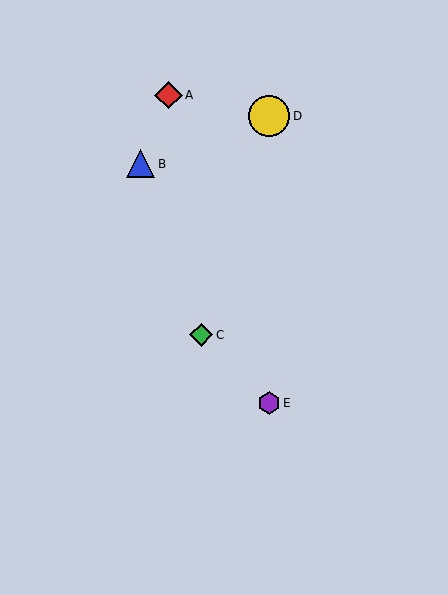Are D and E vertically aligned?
Yes, both are at x≈269.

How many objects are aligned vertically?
2 objects (D, E) are aligned vertically.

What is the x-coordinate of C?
Object C is at x≈201.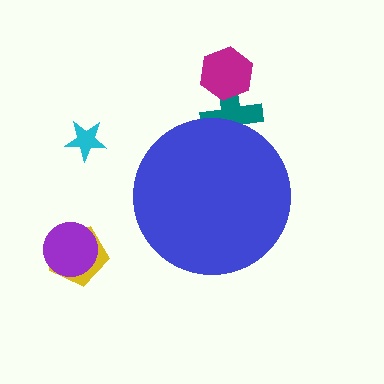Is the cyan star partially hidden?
No, the cyan star is fully visible.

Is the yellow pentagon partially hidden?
No, the yellow pentagon is fully visible.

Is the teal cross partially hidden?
Yes, the teal cross is partially hidden behind the blue circle.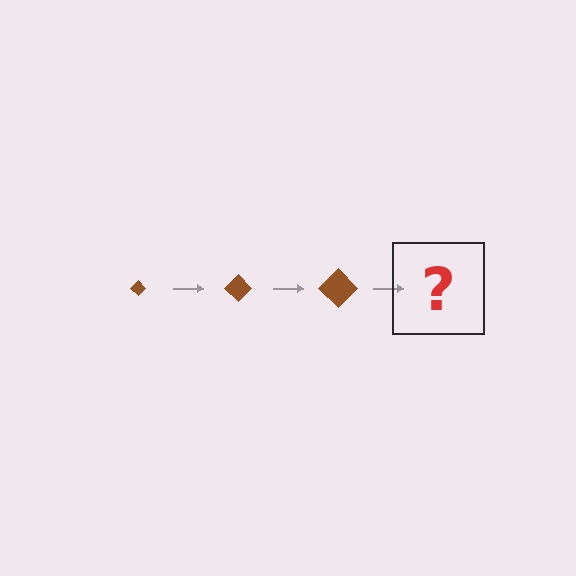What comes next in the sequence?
The next element should be a brown diamond, larger than the previous one.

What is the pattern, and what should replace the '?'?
The pattern is that the diamond gets progressively larger each step. The '?' should be a brown diamond, larger than the previous one.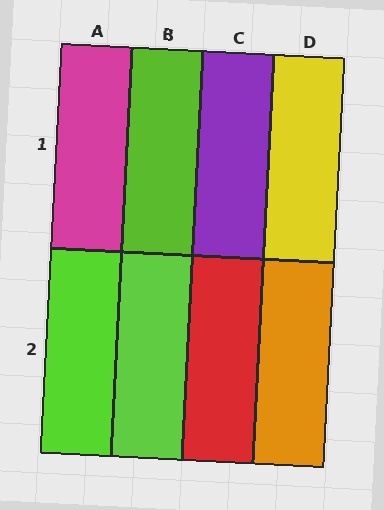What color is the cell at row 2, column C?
Red.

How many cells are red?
1 cell is red.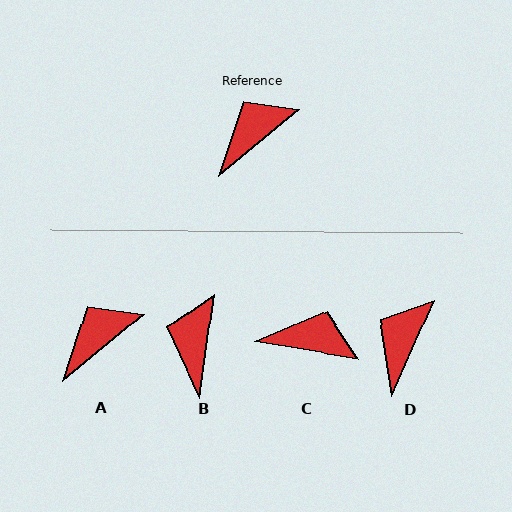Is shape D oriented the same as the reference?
No, it is off by about 27 degrees.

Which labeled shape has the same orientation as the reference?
A.